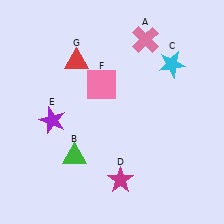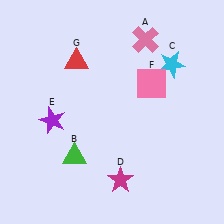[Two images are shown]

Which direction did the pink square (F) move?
The pink square (F) moved right.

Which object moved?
The pink square (F) moved right.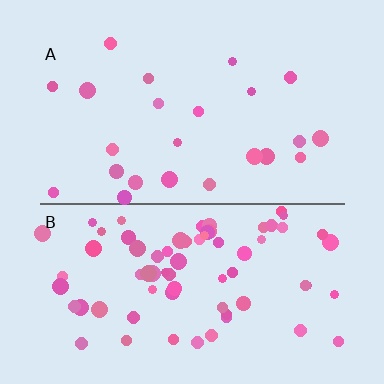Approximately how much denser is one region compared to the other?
Approximately 3.1× — region B over region A.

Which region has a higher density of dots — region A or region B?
B (the bottom).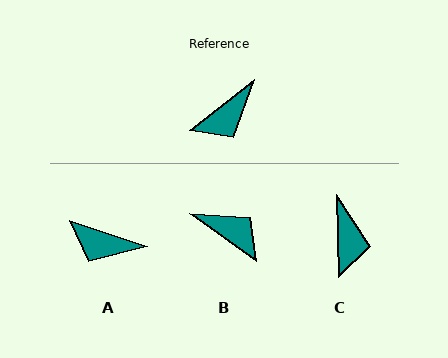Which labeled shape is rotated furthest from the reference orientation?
B, about 106 degrees away.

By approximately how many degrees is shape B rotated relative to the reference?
Approximately 106 degrees counter-clockwise.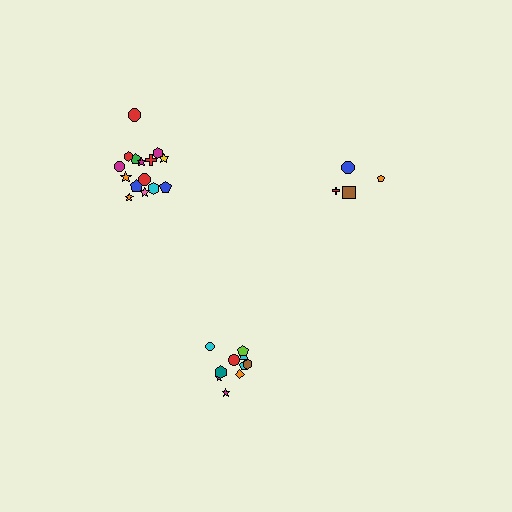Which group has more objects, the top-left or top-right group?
The top-left group.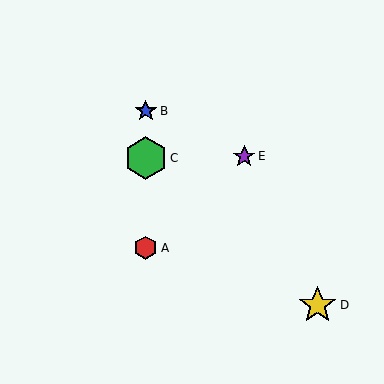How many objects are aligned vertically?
3 objects (A, B, C) are aligned vertically.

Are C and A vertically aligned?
Yes, both are at x≈146.